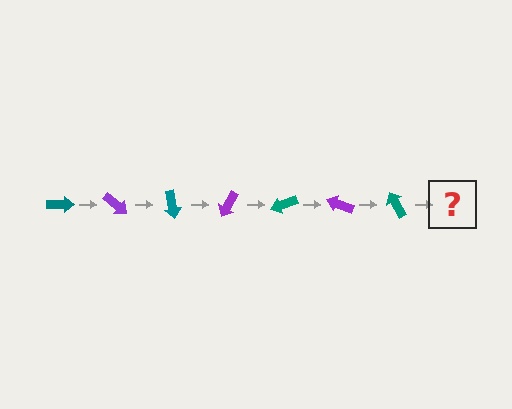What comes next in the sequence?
The next element should be a purple arrow, rotated 280 degrees from the start.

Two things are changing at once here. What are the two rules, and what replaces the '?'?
The two rules are that it rotates 40 degrees each step and the color cycles through teal and purple. The '?' should be a purple arrow, rotated 280 degrees from the start.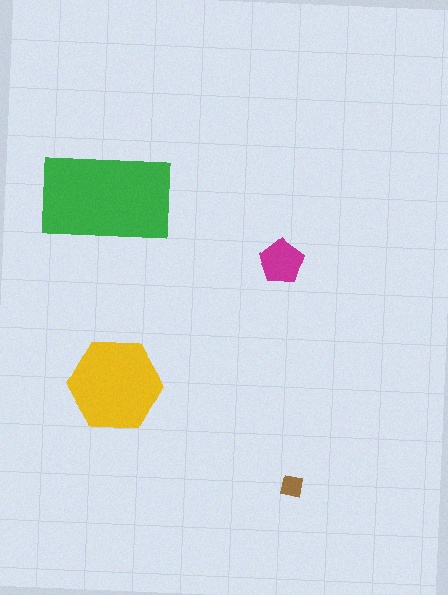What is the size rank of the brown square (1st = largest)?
4th.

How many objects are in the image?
There are 4 objects in the image.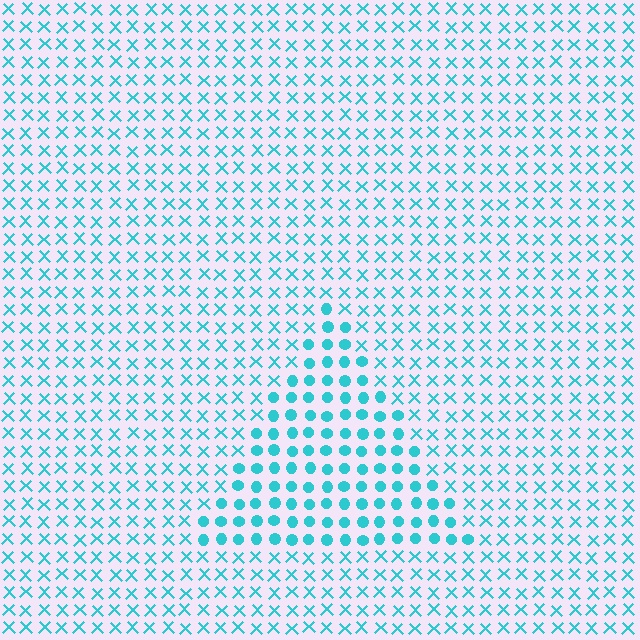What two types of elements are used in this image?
The image uses circles inside the triangle region and X marks outside it.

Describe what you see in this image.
The image is filled with small cyan elements arranged in a uniform grid. A triangle-shaped region contains circles, while the surrounding area contains X marks. The boundary is defined purely by the change in element shape.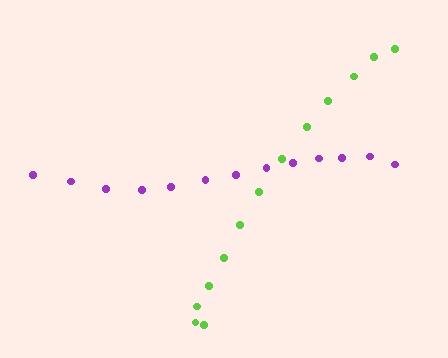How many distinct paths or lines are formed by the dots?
There are 2 distinct paths.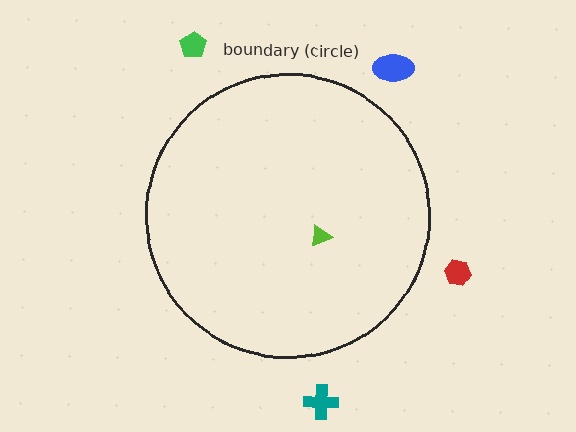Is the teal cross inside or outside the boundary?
Outside.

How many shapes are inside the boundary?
1 inside, 4 outside.